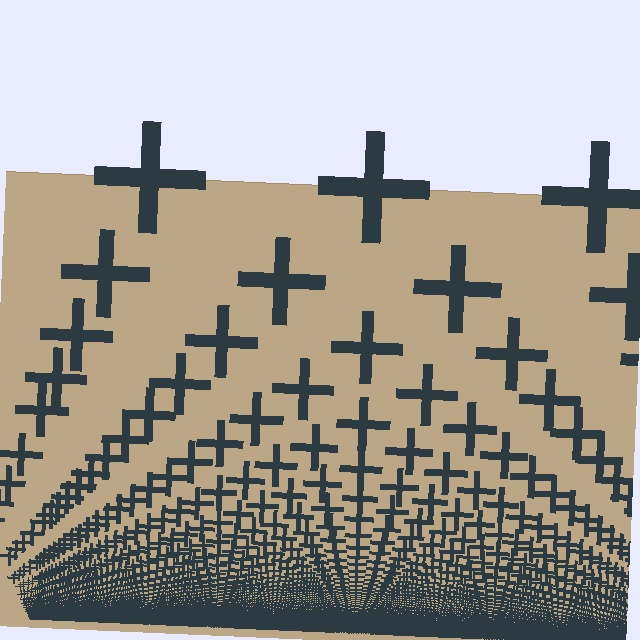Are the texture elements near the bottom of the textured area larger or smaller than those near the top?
Smaller. The gradient is inverted — elements near the bottom are smaller and denser.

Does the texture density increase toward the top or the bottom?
Density increases toward the bottom.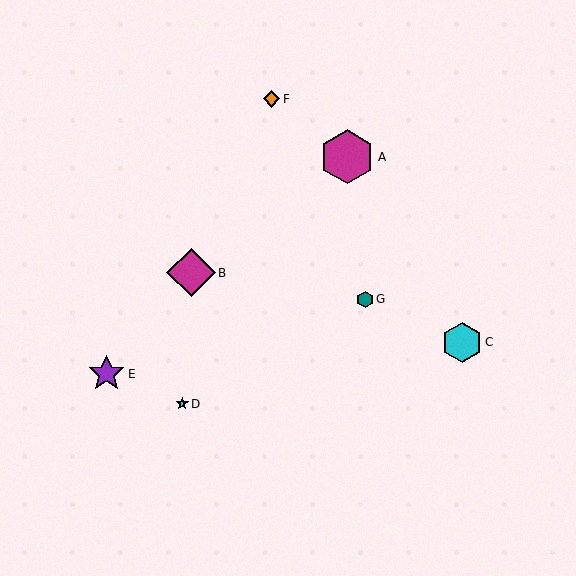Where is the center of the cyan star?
The center of the cyan star is at (182, 404).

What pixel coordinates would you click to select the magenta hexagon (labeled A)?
Click at (347, 157) to select the magenta hexagon A.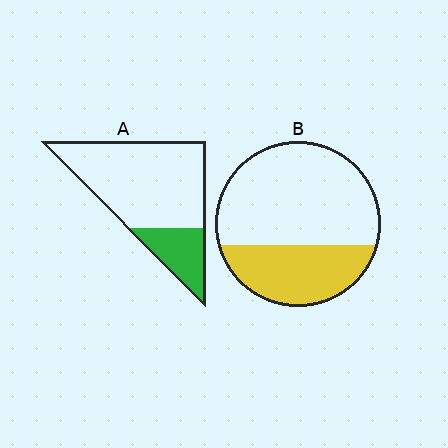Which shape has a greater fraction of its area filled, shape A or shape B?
Shape B.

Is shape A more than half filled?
No.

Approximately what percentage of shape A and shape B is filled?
A is approximately 25% and B is approximately 35%.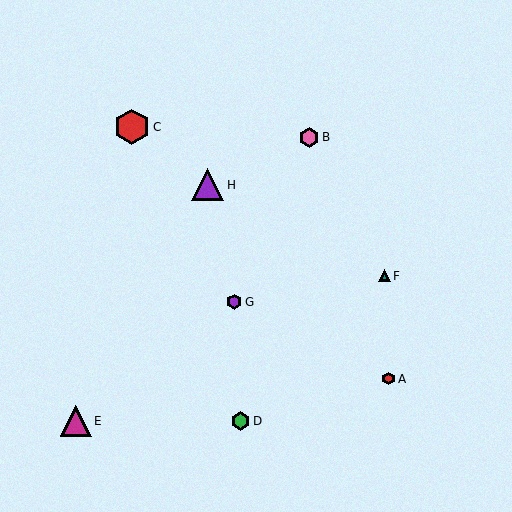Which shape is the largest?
The red hexagon (labeled C) is the largest.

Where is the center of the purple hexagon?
The center of the purple hexagon is at (234, 302).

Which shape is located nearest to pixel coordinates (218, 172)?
The purple triangle (labeled H) at (208, 185) is nearest to that location.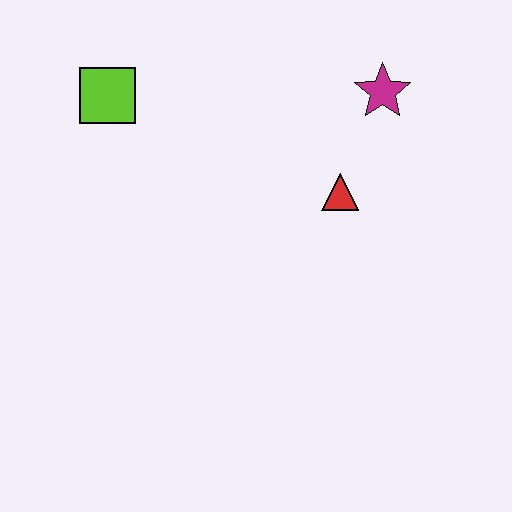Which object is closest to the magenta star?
The red triangle is closest to the magenta star.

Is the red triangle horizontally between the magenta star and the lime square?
Yes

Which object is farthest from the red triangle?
The lime square is farthest from the red triangle.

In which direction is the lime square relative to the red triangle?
The lime square is to the left of the red triangle.